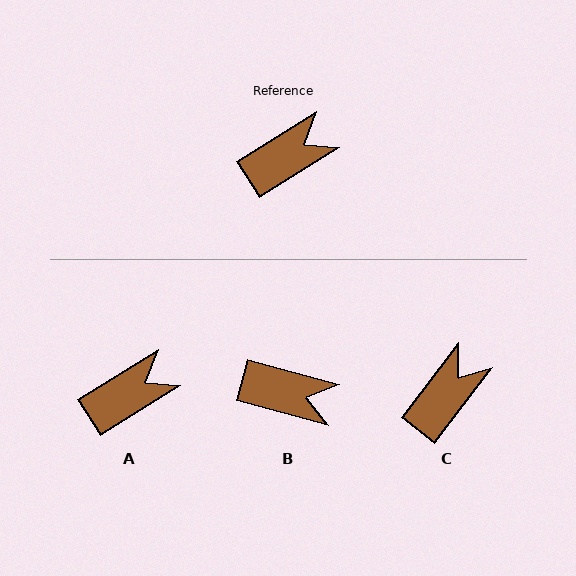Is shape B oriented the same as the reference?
No, it is off by about 47 degrees.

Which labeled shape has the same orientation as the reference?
A.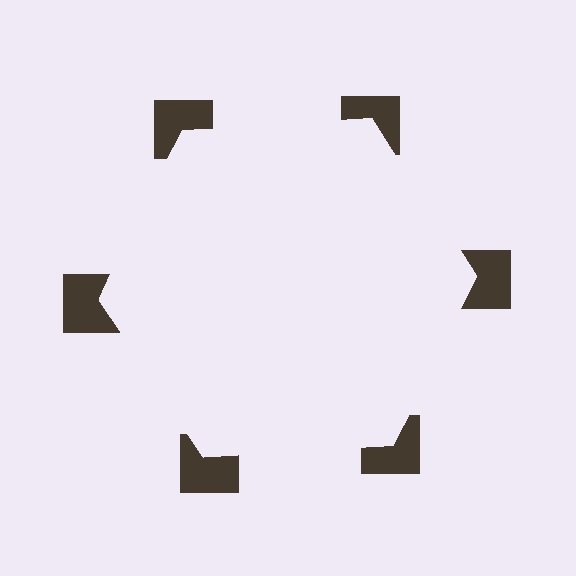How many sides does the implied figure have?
6 sides.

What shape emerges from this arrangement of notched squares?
An illusory hexagon — its edges are inferred from the aligned wedge cuts in the notched squares, not physically drawn.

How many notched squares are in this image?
There are 6 — one at each vertex of the illusory hexagon.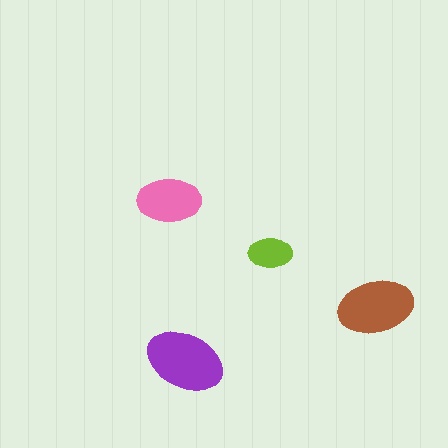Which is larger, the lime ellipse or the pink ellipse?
The pink one.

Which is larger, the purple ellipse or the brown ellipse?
The purple one.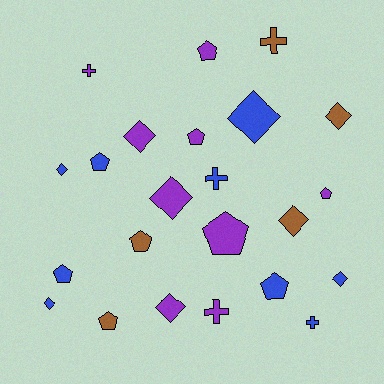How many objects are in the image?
There are 23 objects.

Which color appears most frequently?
Blue, with 9 objects.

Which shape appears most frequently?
Diamond, with 9 objects.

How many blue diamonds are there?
There are 4 blue diamonds.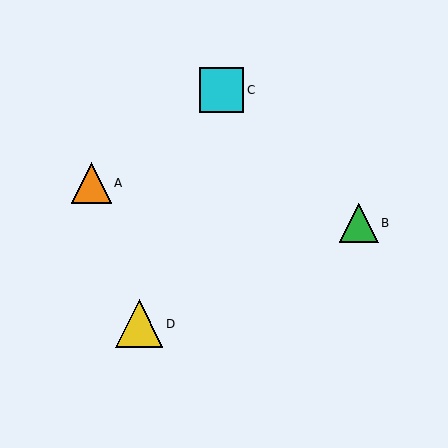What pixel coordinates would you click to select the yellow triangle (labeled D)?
Click at (139, 324) to select the yellow triangle D.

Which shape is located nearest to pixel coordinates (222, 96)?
The cyan square (labeled C) at (221, 90) is nearest to that location.